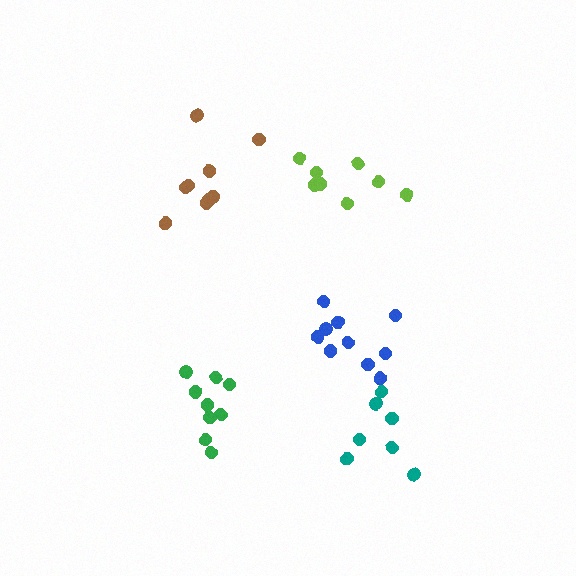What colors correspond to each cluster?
The clusters are colored: blue, brown, lime, green, teal.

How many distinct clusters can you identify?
There are 5 distinct clusters.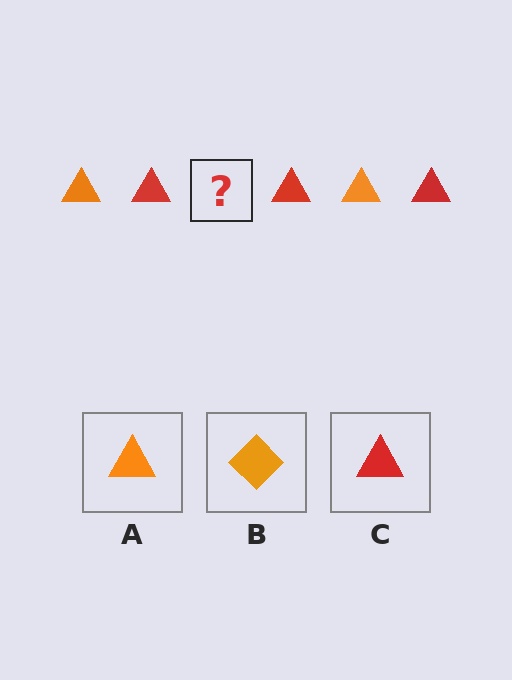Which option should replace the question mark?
Option A.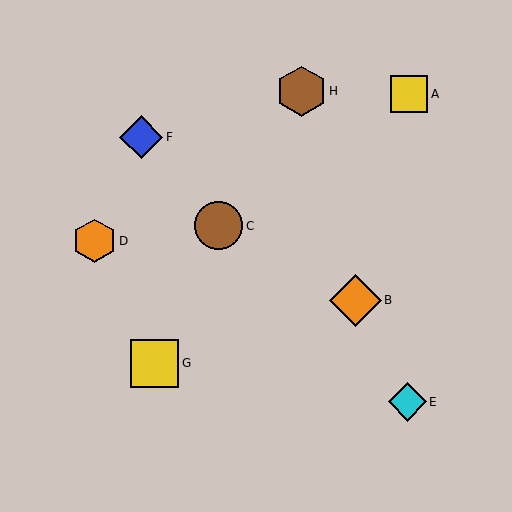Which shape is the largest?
The orange diamond (labeled B) is the largest.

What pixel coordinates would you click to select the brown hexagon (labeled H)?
Click at (301, 91) to select the brown hexagon H.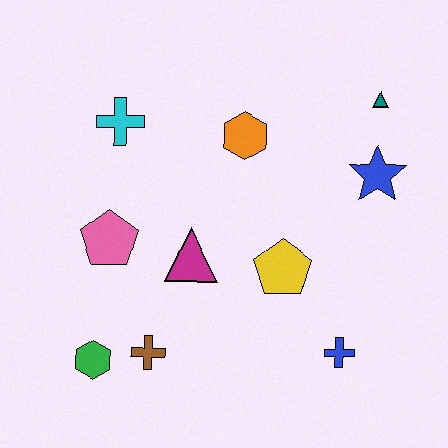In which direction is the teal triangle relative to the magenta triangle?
The teal triangle is to the right of the magenta triangle.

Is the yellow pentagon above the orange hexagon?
No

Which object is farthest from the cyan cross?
The blue cross is farthest from the cyan cross.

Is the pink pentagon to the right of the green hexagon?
Yes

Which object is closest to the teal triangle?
The blue star is closest to the teal triangle.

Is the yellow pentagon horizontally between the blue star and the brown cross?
Yes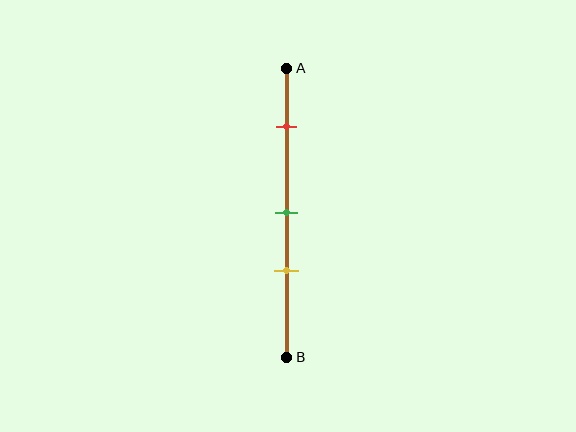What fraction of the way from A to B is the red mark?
The red mark is approximately 20% (0.2) of the way from A to B.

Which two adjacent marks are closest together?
The green and yellow marks are the closest adjacent pair.